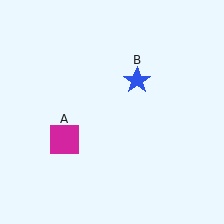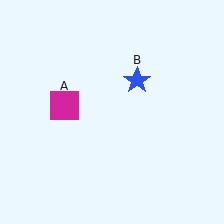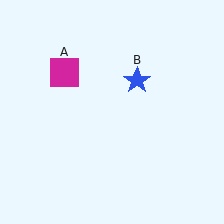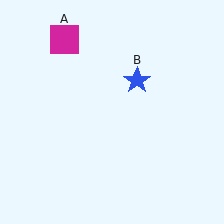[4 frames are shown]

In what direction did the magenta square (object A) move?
The magenta square (object A) moved up.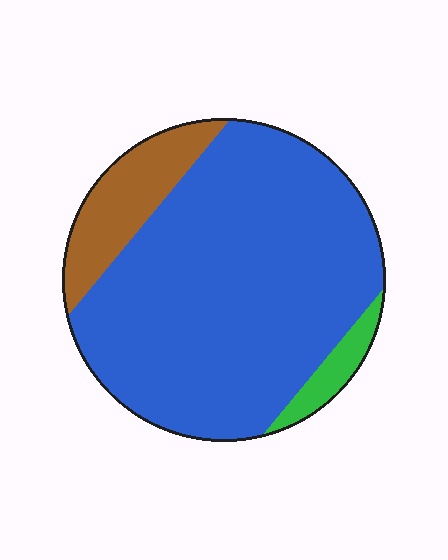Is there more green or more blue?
Blue.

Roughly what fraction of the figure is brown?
Brown takes up about one eighth (1/8) of the figure.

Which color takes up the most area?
Blue, at roughly 80%.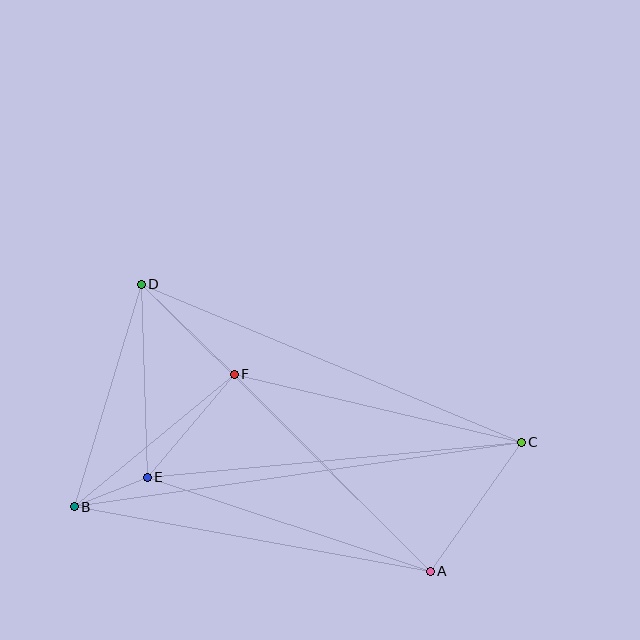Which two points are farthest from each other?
Points B and C are farthest from each other.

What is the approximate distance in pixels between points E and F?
The distance between E and F is approximately 135 pixels.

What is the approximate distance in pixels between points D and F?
The distance between D and F is approximately 129 pixels.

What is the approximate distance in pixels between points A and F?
The distance between A and F is approximately 278 pixels.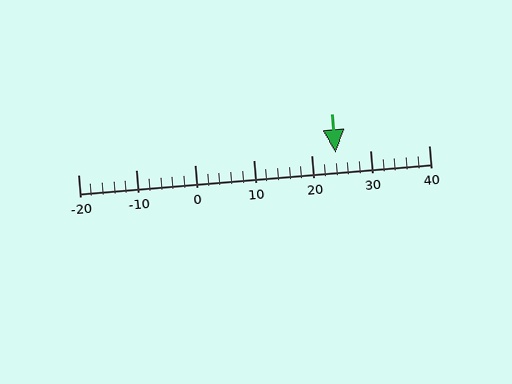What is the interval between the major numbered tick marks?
The major tick marks are spaced 10 units apart.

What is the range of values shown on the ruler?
The ruler shows values from -20 to 40.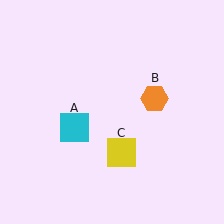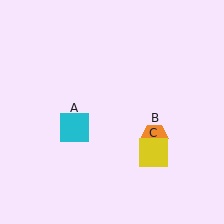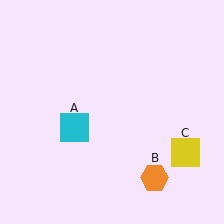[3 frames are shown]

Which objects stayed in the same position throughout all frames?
Cyan square (object A) remained stationary.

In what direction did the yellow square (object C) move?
The yellow square (object C) moved right.